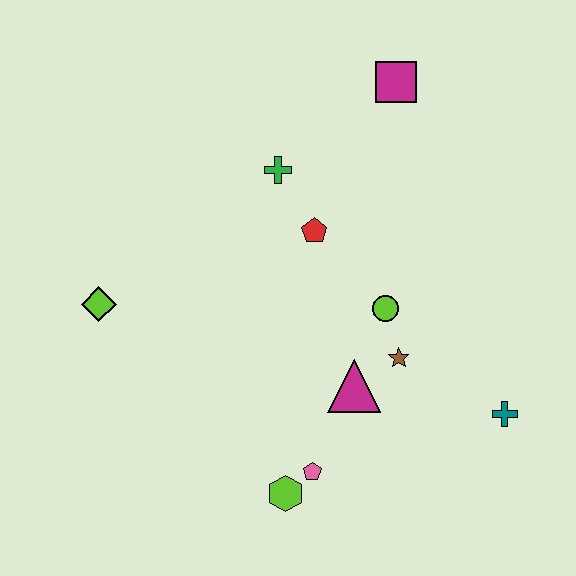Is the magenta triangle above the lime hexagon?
Yes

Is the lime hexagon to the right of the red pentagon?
No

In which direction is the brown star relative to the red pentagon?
The brown star is below the red pentagon.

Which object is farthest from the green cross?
The teal cross is farthest from the green cross.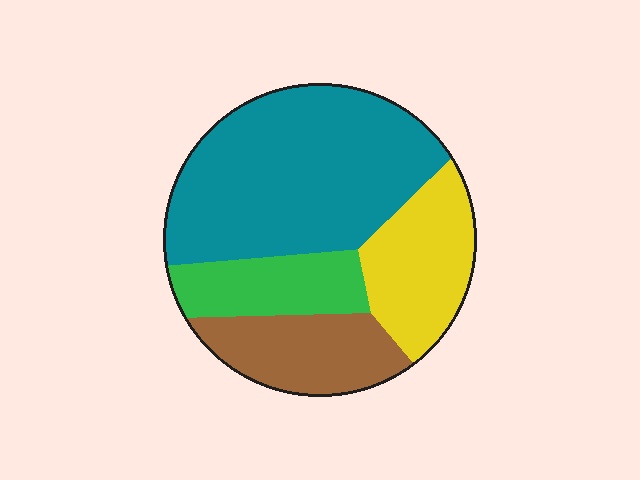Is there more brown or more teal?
Teal.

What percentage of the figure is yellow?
Yellow covers around 20% of the figure.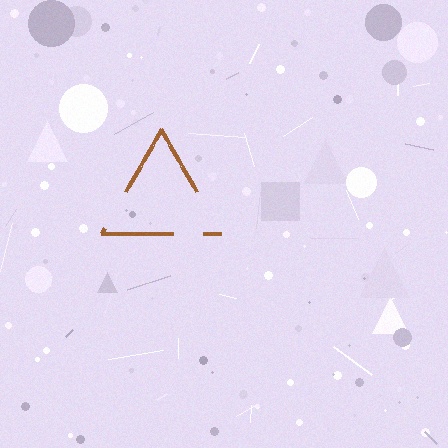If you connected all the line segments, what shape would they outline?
They would outline a triangle.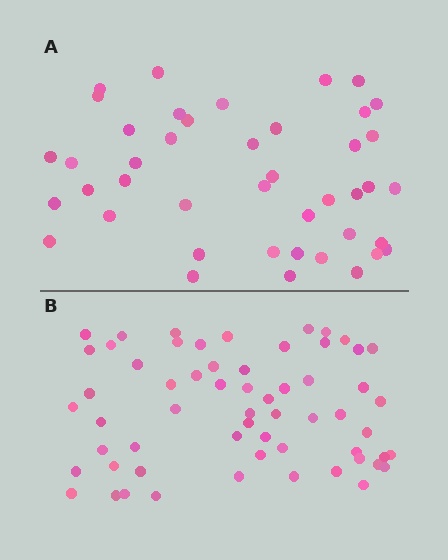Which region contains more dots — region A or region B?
Region B (the bottom region) has more dots.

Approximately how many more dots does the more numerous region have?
Region B has approximately 15 more dots than region A.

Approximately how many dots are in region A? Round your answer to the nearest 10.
About 40 dots. (The exact count is 43, which rounds to 40.)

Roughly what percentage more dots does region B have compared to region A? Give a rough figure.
About 40% more.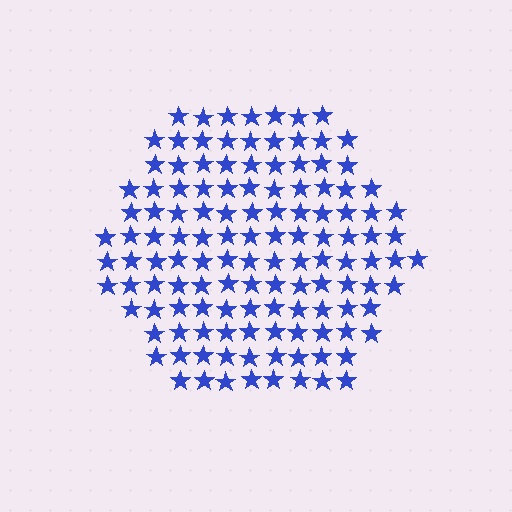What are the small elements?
The small elements are stars.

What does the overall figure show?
The overall figure shows a hexagon.